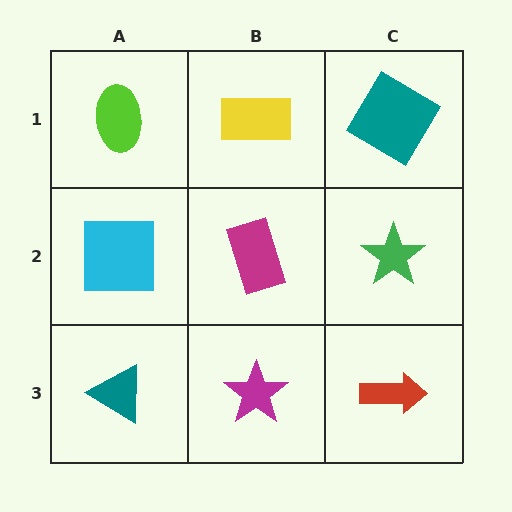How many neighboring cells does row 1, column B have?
3.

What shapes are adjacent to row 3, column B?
A magenta rectangle (row 2, column B), a teal triangle (row 3, column A), a red arrow (row 3, column C).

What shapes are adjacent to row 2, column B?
A yellow rectangle (row 1, column B), a magenta star (row 3, column B), a cyan square (row 2, column A), a green star (row 2, column C).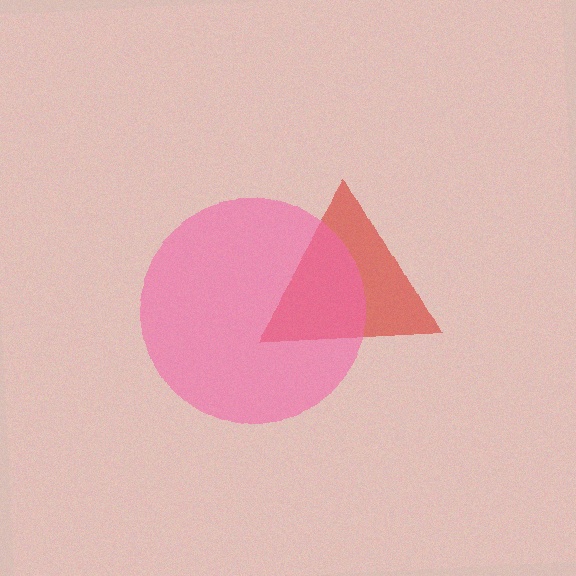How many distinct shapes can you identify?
There are 2 distinct shapes: a red triangle, a pink circle.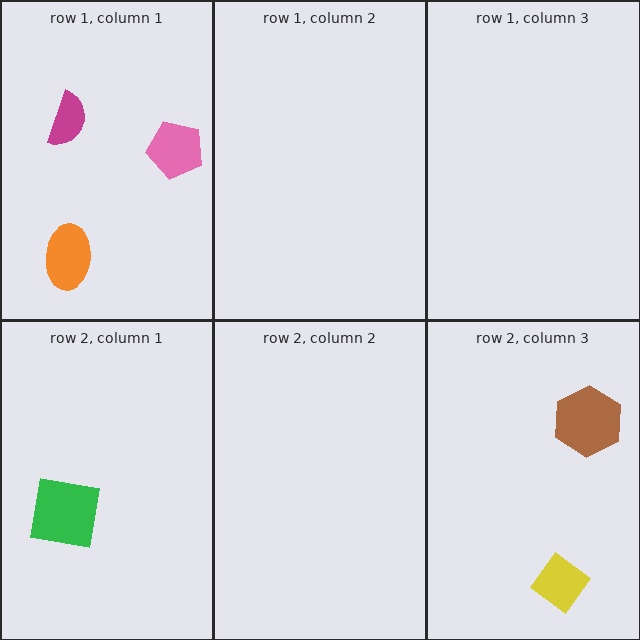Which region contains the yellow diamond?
The row 2, column 3 region.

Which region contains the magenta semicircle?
The row 1, column 1 region.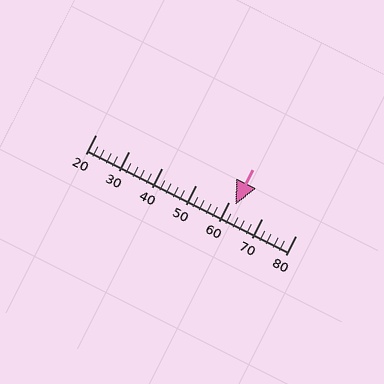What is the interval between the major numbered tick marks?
The major tick marks are spaced 10 units apart.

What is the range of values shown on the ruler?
The ruler shows values from 20 to 80.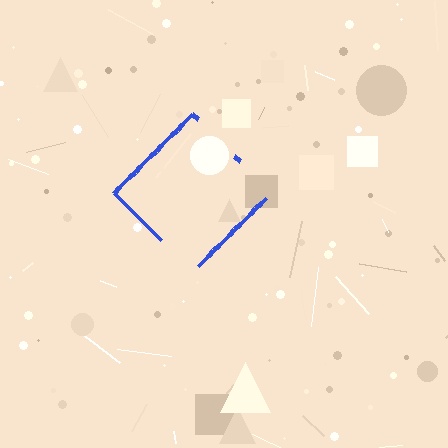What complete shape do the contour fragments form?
The contour fragments form a diamond.